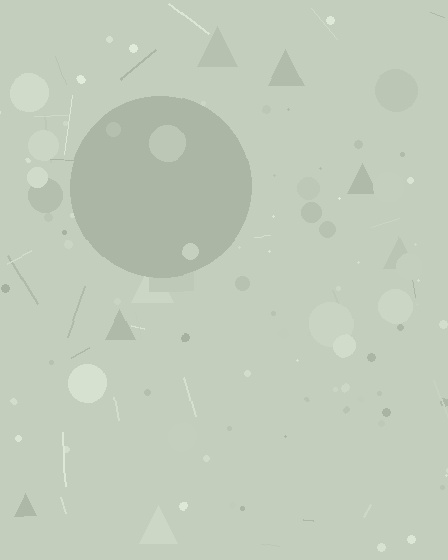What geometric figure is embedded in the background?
A circle is embedded in the background.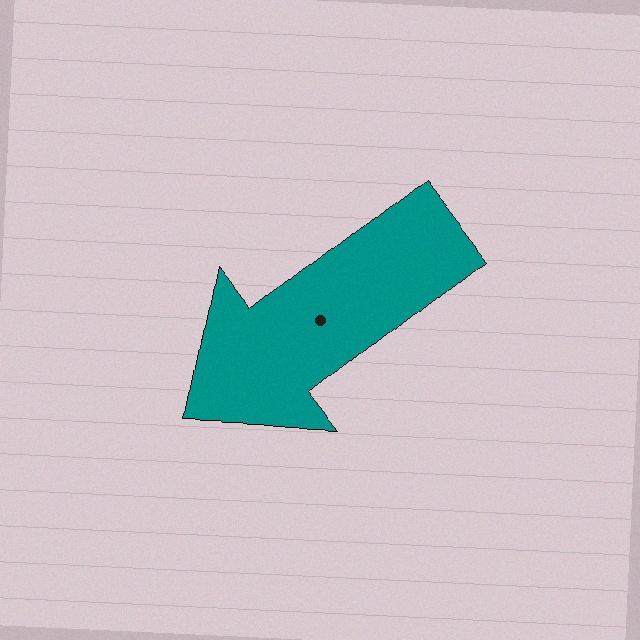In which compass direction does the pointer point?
Southwest.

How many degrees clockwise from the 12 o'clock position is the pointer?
Approximately 232 degrees.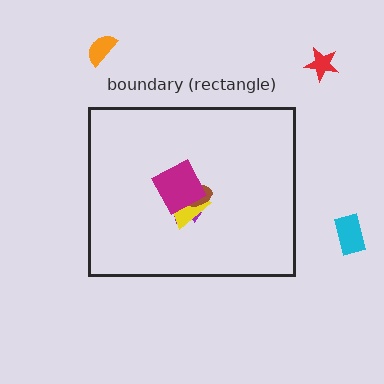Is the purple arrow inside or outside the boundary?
Inside.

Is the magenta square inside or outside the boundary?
Inside.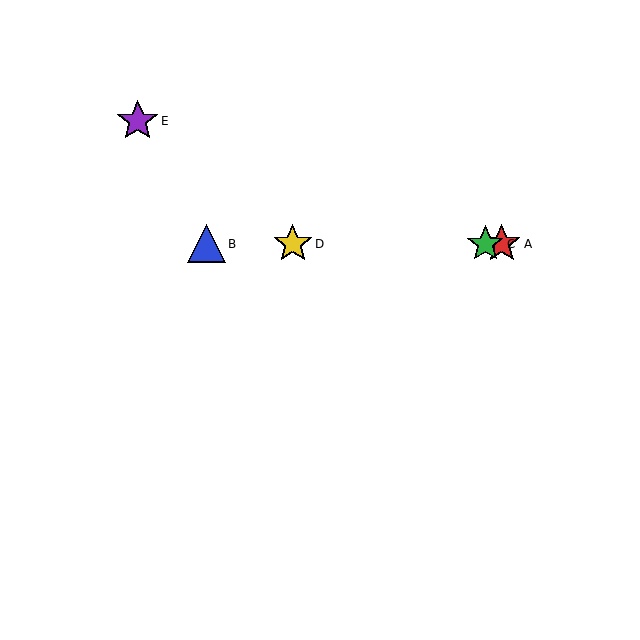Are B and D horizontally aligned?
Yes, both are at y≈244.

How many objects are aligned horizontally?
4 objects (A, B, C, D) are aligned horizontally.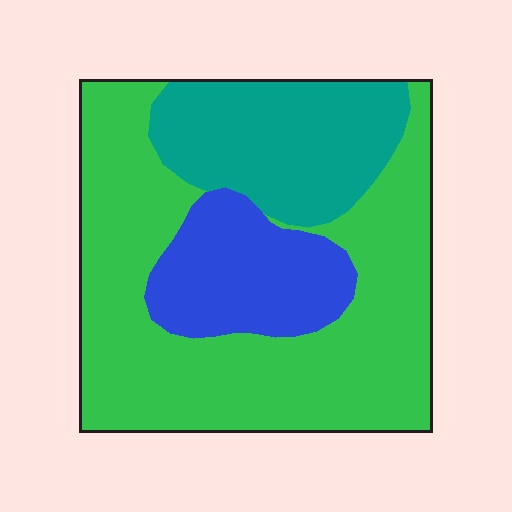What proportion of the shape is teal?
Teal takes up between a sixth and a third of the shape.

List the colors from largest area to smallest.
From largest to smallest: green, teal, blue.